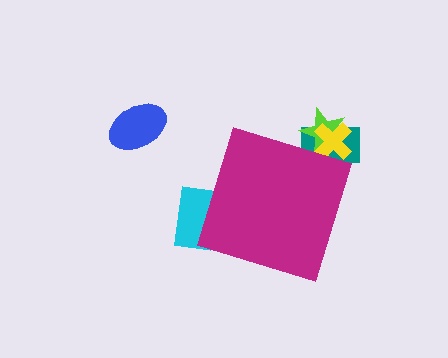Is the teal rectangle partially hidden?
Yes, the teal rectangle is partially hidden behind the magenta diamond.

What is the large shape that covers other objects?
A magenta diamond.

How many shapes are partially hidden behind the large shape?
4 shapes are partially hidden.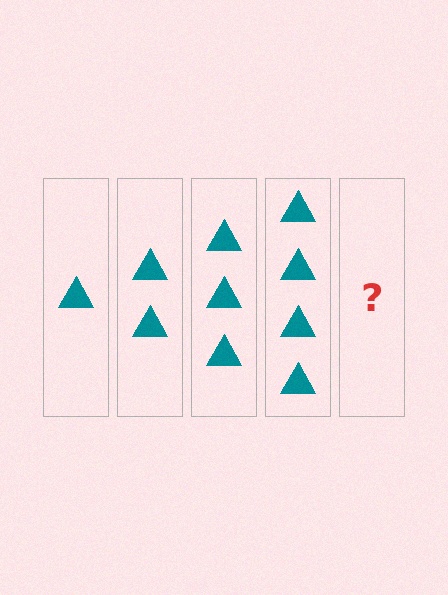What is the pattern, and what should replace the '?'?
The pattern is that each step adds one more triangle. The '?' should be 5 triangles.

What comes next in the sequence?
The next element should be 5 triangles.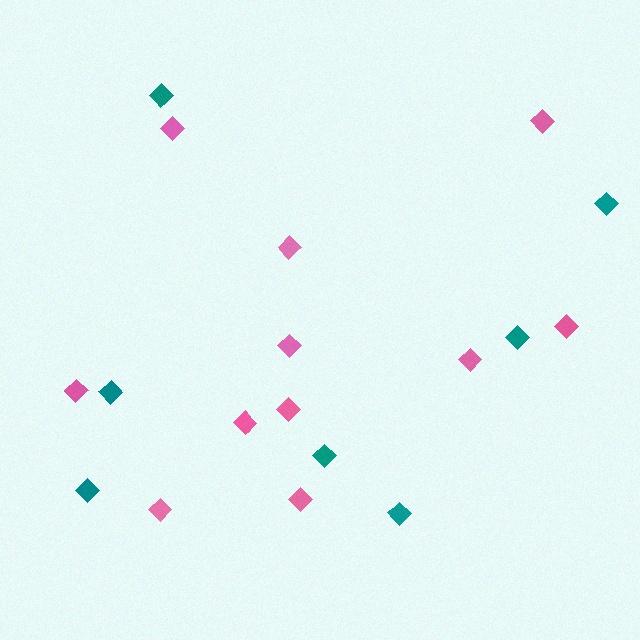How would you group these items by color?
There are 2 groups: one group of teal diamonds (7) and one group of pink diamonds (11).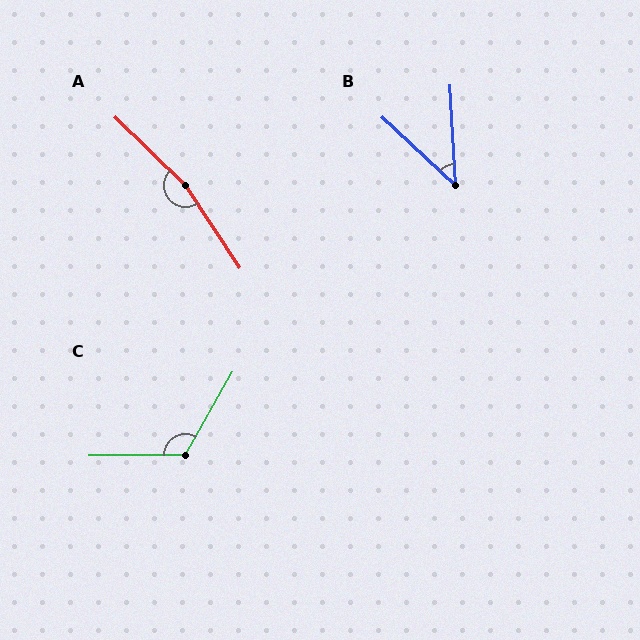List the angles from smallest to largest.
B (44°), C (120°), A (167°).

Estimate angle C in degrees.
Approximately 120 degrees.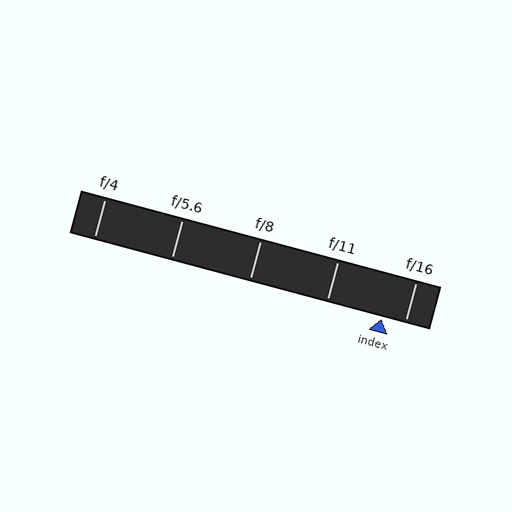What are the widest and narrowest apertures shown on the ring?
The widest aperture shown is f/4 and the narrowest is f/16.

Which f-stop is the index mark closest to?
The index mark is closest to f/16.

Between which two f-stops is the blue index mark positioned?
The index mark is between f/11 and f/16.